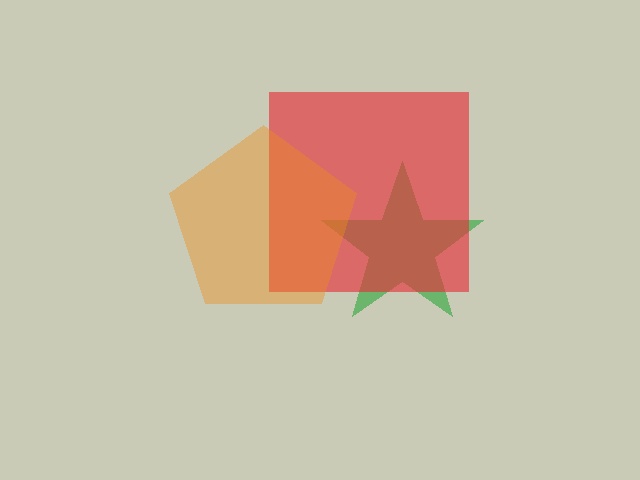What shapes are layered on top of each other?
The layered shapes are: a green star, a red square, an orange pentagon.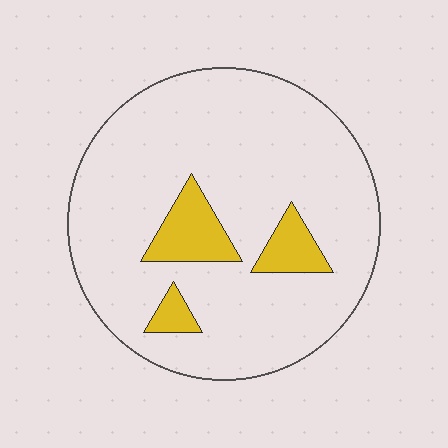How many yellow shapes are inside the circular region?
3.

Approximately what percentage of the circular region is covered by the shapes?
Approximately 10%.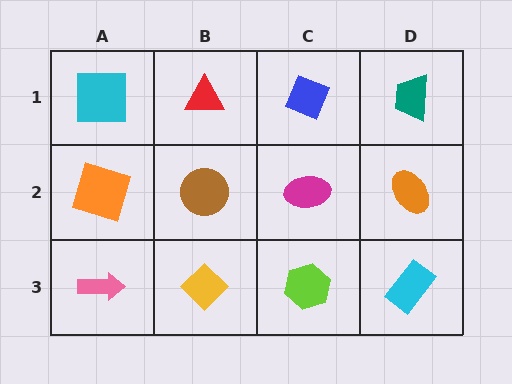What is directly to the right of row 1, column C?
A teal trapezoid.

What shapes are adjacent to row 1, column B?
A brown circle (row 2, column B), a cyan square (row 1, column A), a blue diamond (row 1, column C).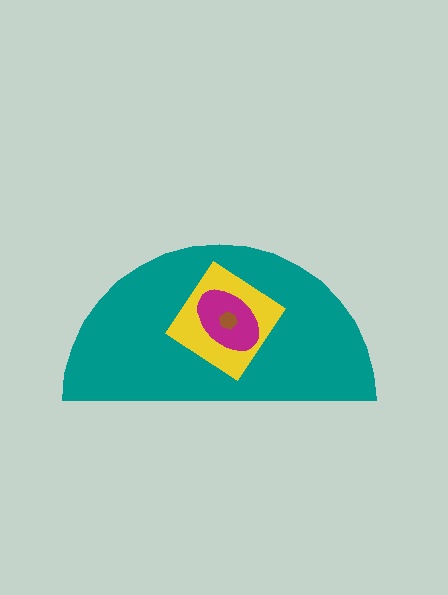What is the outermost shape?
The teal semicircle.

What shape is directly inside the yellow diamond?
The magenta ellipse.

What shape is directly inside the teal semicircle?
The yellow diamond.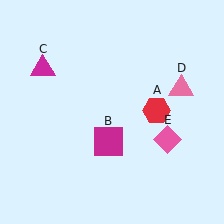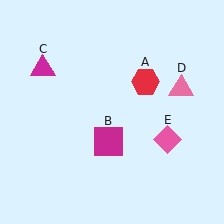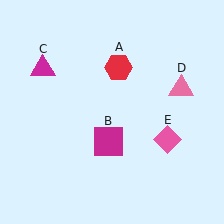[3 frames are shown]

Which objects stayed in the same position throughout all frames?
Magenta square (object B) and magenta triangle (object C) and pink triangle (object D) and pink diamond (object E) remained stationary.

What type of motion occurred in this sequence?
The red hexagon (object A) rotated counterclockwise around the center of the scene.